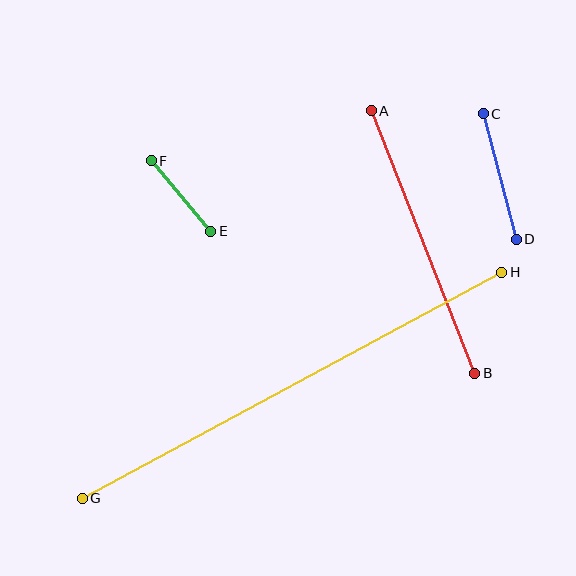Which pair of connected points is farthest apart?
Points G and H are farthest apart.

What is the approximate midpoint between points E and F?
The midpoint is at approximately (181, 196) pixels.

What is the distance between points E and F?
The distance is approximately 93 pixels.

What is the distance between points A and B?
The distance is approximately 282 pixels.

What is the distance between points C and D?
The distance is approximately 130 pixels.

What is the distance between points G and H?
The distance is approximately 477 pixels.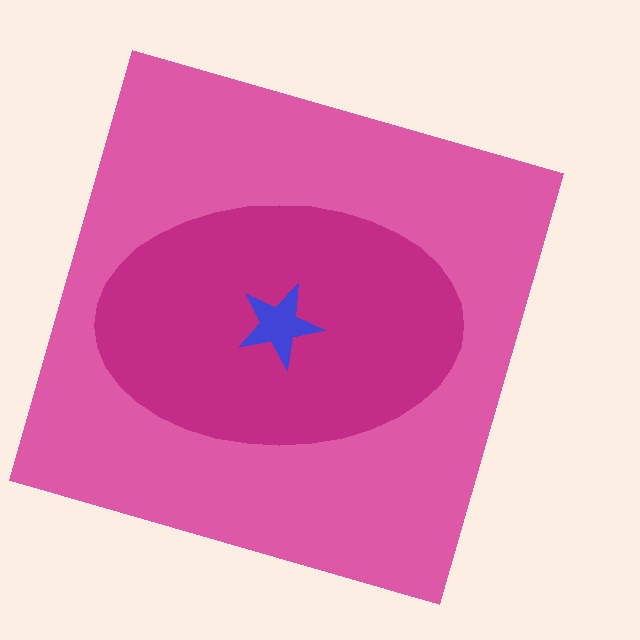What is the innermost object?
The blue star.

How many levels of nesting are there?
3.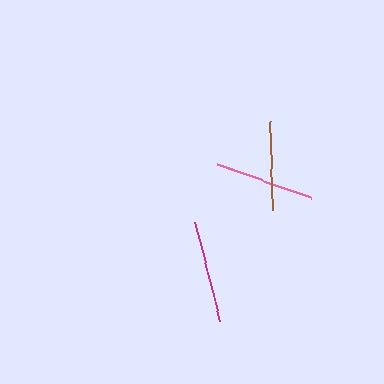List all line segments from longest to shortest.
From longest to shortest: magenta, pink, brown.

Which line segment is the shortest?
The brown line is the shortest at approximately 90 pixels.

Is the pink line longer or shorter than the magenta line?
The magenta line is longer than the pink line.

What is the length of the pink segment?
The pink segment is approximately 100 pixels long.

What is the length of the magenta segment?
The magenta segment is approximately 101 pixels long.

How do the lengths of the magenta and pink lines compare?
The magenta and pink lines are approximately the same length.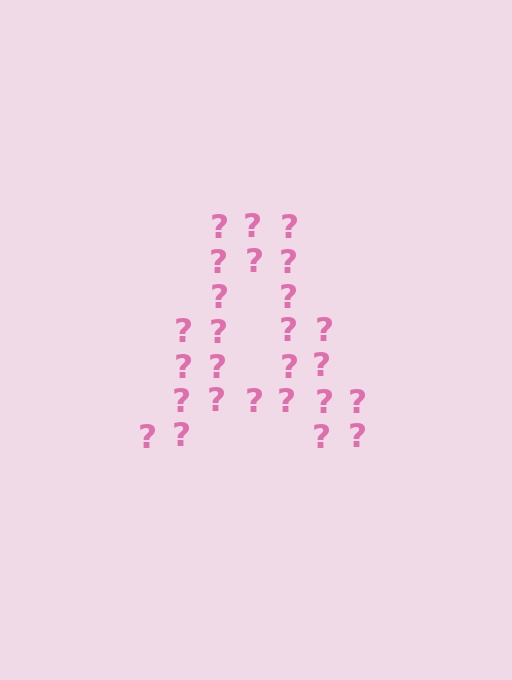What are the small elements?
The small elements are question marks.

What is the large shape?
The large shape is the letter A.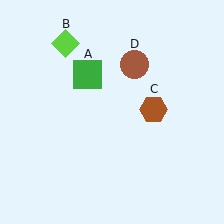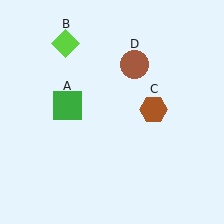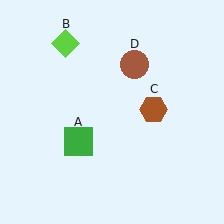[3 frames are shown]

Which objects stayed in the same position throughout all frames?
Lime diamond (object B) and brown hexagon (object C) and brown circle (object D) remained stationary.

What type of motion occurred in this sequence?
The green square (object A) rotated counterclockwise around the center of the scene.